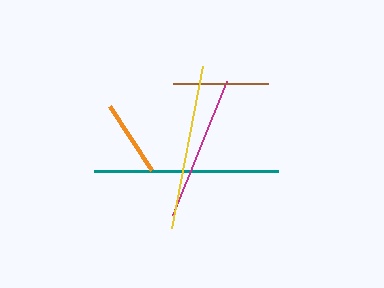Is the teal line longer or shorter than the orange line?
The teal line is longer than the orange line.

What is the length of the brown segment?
The brown segment is approximately 96 pixels long.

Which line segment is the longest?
The teal line is the longest at approximately 184 pixels.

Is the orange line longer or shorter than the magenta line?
The magenta line is longer than the orange line.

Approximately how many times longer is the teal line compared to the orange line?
The teal line is approximately 2.4 times the length of the orange line.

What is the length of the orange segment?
The orange segment is approximately 77 pixels long.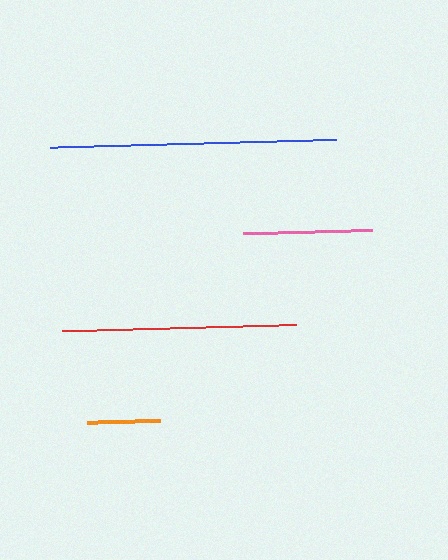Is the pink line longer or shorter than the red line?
The red line is longer than the pink line.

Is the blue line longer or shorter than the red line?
The blue line is longer than the red line.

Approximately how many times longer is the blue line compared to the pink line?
The blue line is approximately 2.2 times the length of the pink line.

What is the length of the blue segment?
The blue segment is approximately 286 pixels long.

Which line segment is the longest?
The blue line is the longest at approximately 286 pixels.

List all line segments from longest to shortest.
From longest to shortest: blue, red, pink, orange.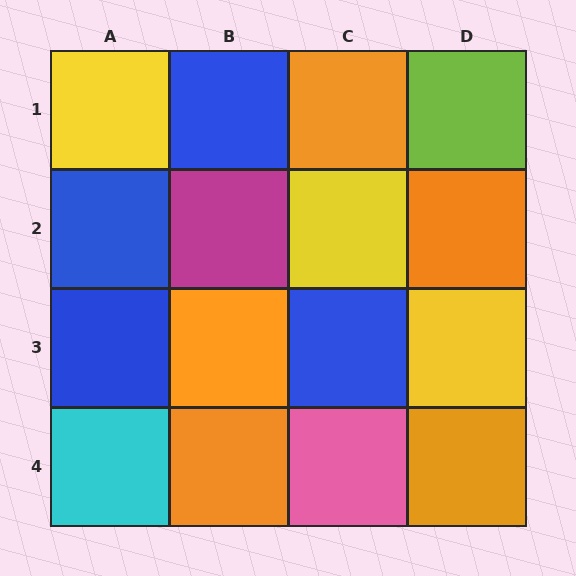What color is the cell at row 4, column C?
Pink.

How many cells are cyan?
1 cell is cyan.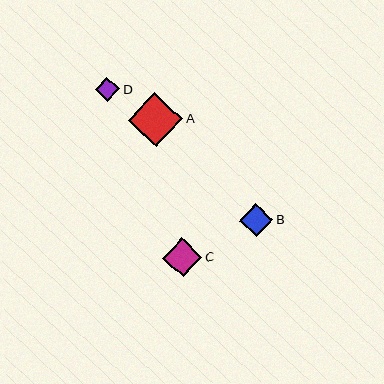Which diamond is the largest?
Diamond A is the largest with a size of approximately 54 pixels.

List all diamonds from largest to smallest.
From largest to smallest: A, C, B, D.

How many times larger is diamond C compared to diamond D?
Diamond C is approximately 1.6 times the size of diamond D.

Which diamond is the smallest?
Diamond D is the smallest with a size of approximately 25 pixels.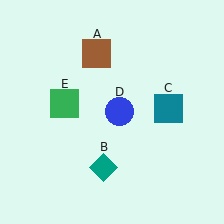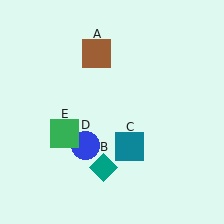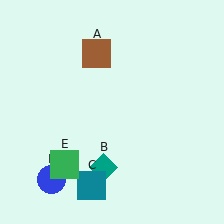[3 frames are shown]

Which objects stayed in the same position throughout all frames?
Brown square (object A) and teal diamond (object B) remained stationary.